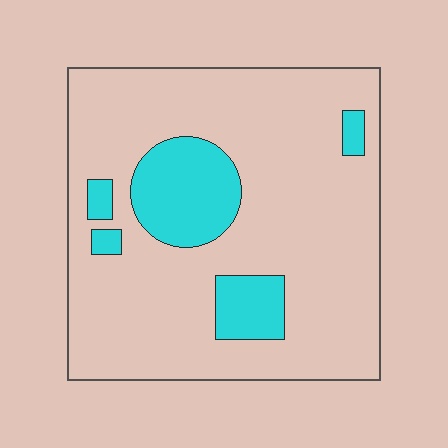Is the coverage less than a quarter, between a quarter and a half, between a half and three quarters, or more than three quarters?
Less than a quarter.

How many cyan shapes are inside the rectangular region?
5.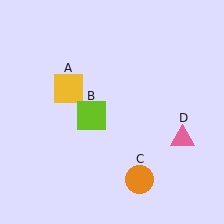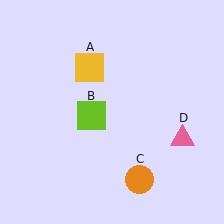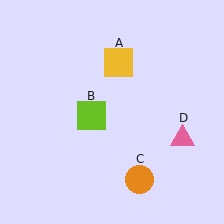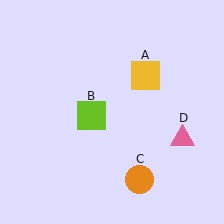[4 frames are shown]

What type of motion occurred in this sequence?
The yellow square (object A) rotated clockwise around the center of the scene.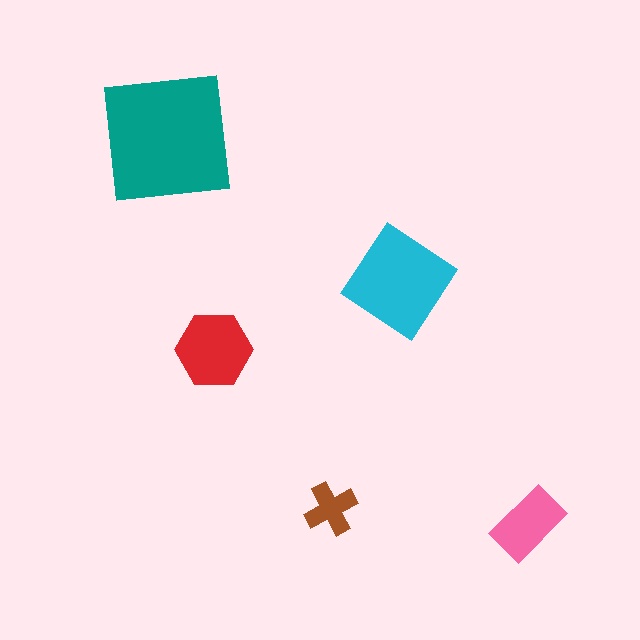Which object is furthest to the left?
The teal square is leftmost.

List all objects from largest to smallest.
The teal square, the cyan diamond, the red hexagon, the pink rectangle, the brown cross.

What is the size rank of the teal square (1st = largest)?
1st.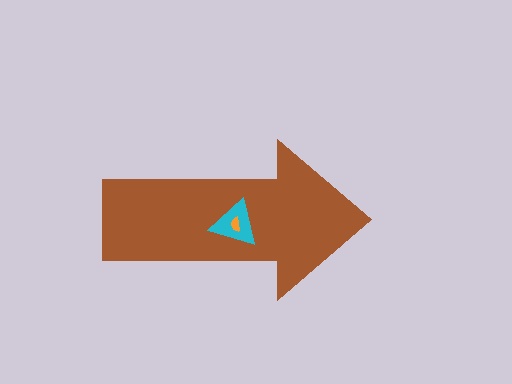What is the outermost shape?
The brown arrow.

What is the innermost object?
The orange semicircle.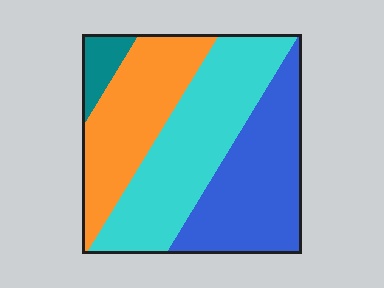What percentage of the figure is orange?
Orange covers roughly 25% of the figure.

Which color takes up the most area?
Cyan, at roughly 35%.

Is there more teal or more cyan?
Cyan.